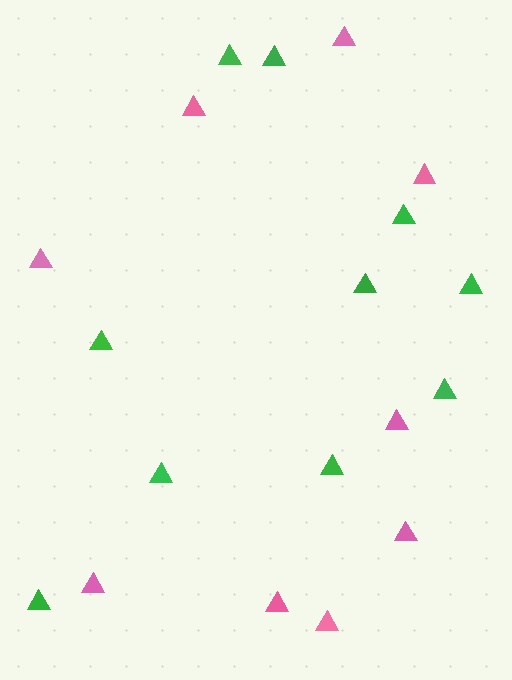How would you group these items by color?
There are 2 groups: one group of pink triangles (9) and one group of green triangles (10).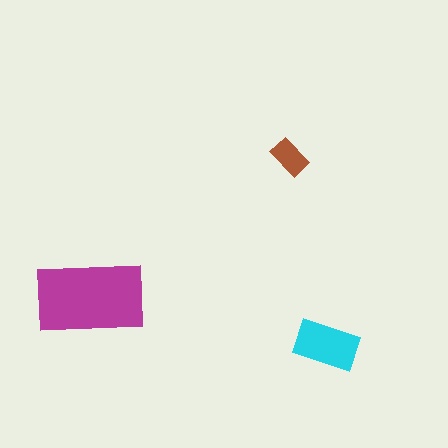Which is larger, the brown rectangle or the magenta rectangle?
The magenta one.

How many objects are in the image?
There are 3 objects in the image.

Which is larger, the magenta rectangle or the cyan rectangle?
The magenta one.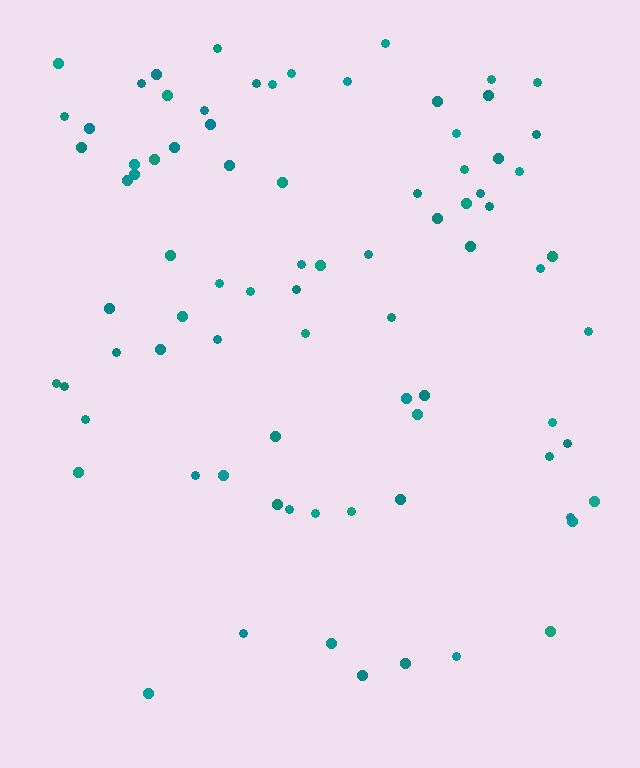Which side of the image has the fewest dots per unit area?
The bottom.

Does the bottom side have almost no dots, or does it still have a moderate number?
Still a moderate number, just noticeably fewer than the top.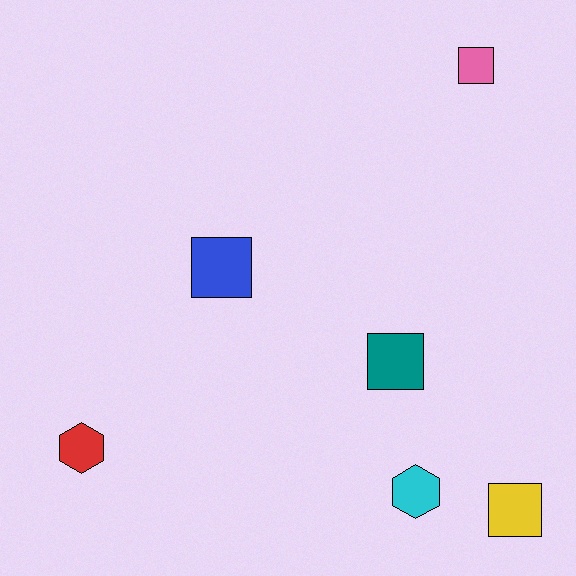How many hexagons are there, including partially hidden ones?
There are 2 hexagons.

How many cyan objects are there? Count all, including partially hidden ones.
There is 1 cyan object.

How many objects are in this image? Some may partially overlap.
There are 6 objects.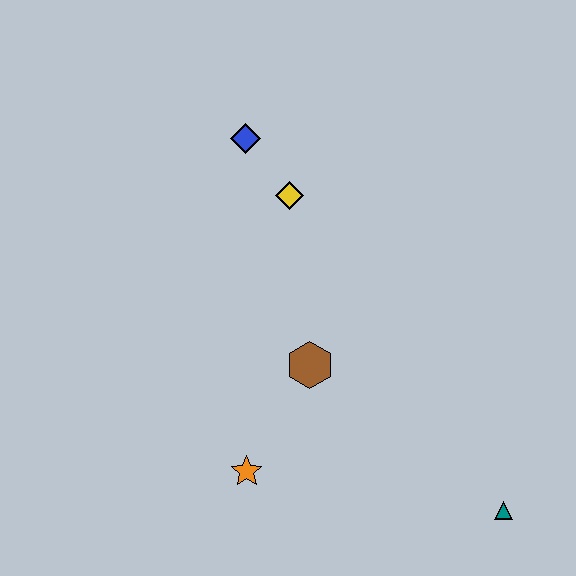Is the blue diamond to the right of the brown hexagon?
No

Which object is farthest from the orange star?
The blue diamond is farthest from the orange star.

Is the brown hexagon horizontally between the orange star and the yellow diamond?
No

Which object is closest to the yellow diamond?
The blue diamond is closest to the yellow diamond.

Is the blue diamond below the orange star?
No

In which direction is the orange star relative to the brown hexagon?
The orange star is below the brown hexagon.